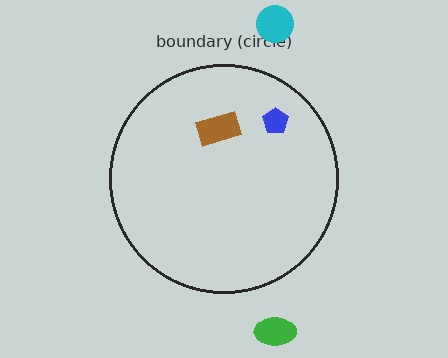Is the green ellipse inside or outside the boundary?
Outside.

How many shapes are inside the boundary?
2 inside, 2 outside.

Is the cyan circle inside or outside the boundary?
Outside.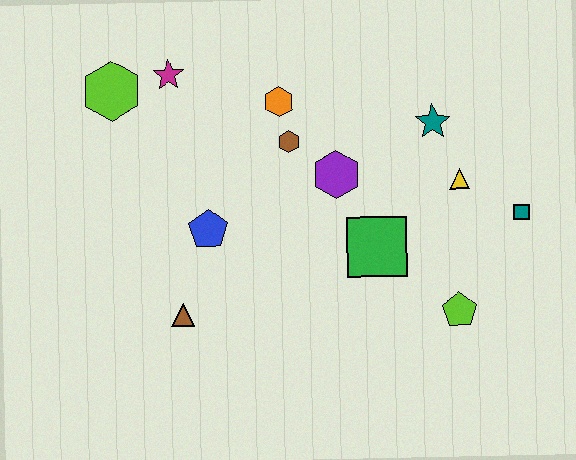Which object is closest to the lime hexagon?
The magenta star is closest to the lime hexagon.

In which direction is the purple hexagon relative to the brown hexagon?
The purple hexagon is to the right of the brown hexagon.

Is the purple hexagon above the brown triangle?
Yes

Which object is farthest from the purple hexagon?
The lime hexagon is farthest from the purple hexagon.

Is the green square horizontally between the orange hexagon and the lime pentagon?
Yes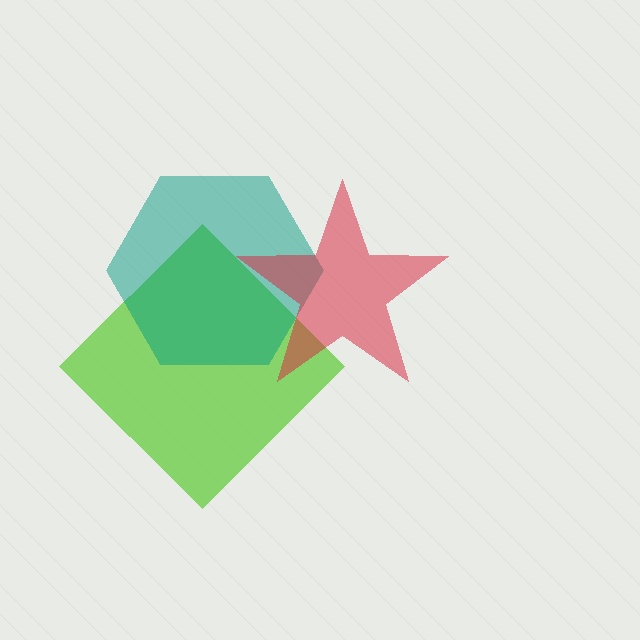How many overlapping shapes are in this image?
There are 3 overlapping shapes in the image.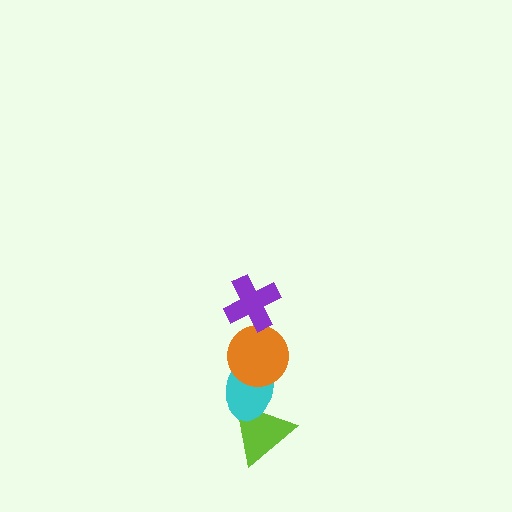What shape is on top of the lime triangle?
The cyan ellipse is on top of the lime triangle.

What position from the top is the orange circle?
The orange circle is 2nd from the top.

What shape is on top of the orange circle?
The purple cross is on top of the orange circle.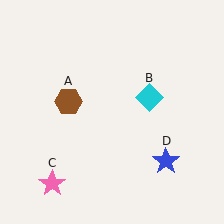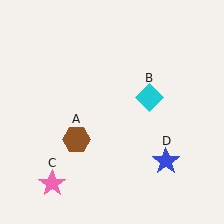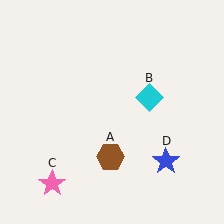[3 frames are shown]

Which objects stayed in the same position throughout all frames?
Cyan diamond (object B) and pink star (object C) and blue star (object D) remained stationary.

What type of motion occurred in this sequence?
The brown hexagon (object A) rotated counterclockwise around the center of the scene.